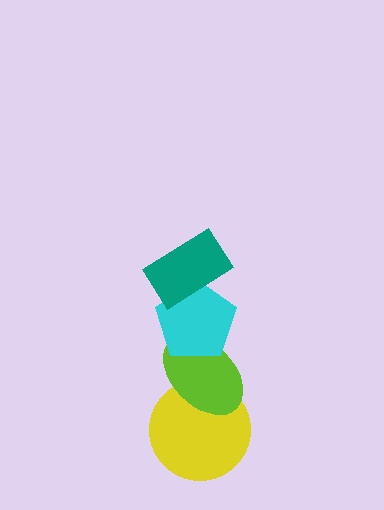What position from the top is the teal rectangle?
The teal rectangle is 1st from the top.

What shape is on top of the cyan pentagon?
The teal rectangle is on top of the cyan pentagon.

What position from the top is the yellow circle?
The yellow circle is 4th from the top.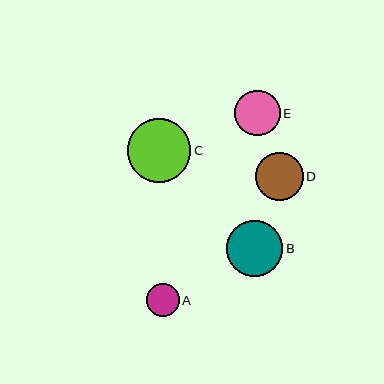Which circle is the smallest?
Circle A is the smallest with a size of approximately 33 pixels.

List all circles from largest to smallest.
From largest to smallest: C, B, D, E, A.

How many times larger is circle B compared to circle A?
Circle B is approximately 1.7 times the size of circle A.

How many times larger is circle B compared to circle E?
Circle B is approximately 1.2 times the size of circle E.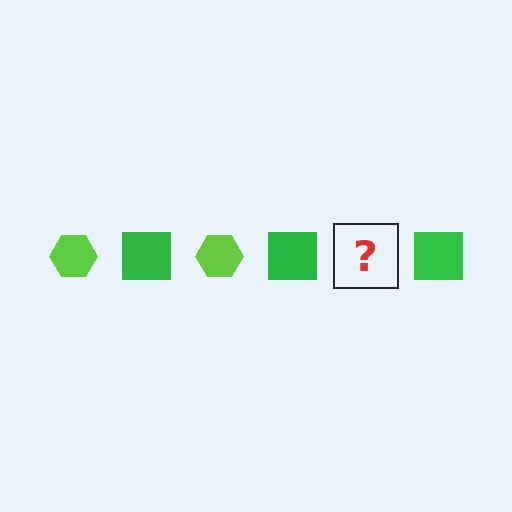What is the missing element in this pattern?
The missing element is a lime hexagon.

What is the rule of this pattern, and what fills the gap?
The rule is that the pattern alternates between lime hexagon and green square. The gap should be filled with a lime hexagon.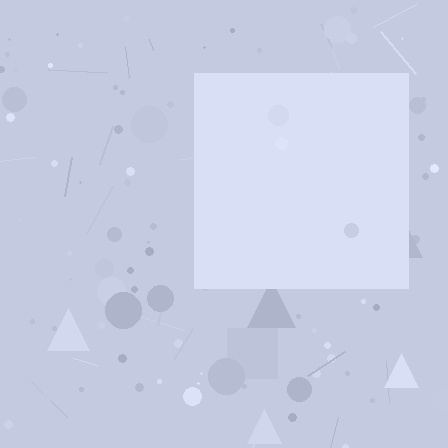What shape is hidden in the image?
A square is hidden in the image.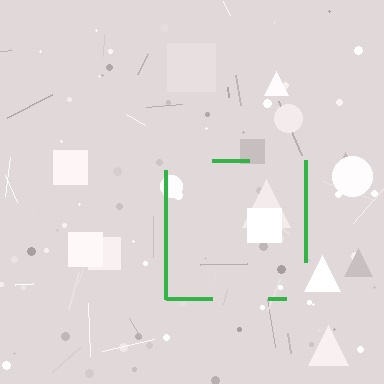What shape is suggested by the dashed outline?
The dashed outline suggests a square.